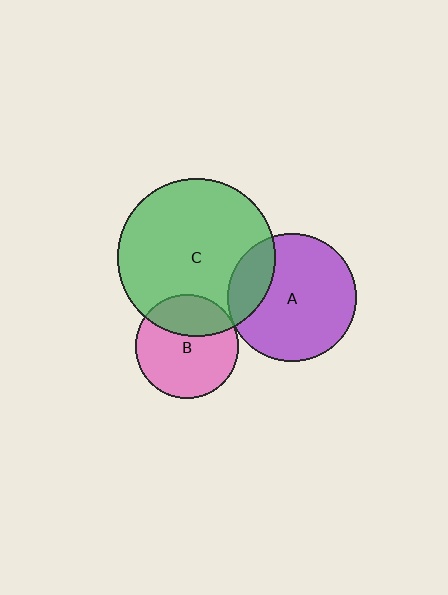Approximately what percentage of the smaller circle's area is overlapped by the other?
Approximately 5%.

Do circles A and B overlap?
Yes.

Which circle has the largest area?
Circle C (green).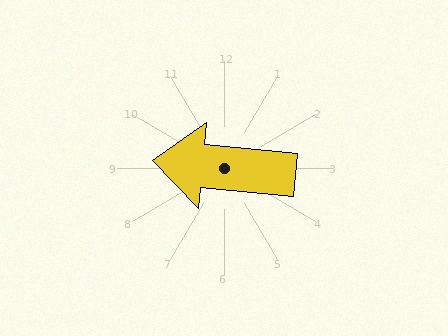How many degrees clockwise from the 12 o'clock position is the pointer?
Approximately 276 degrees.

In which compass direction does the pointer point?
West.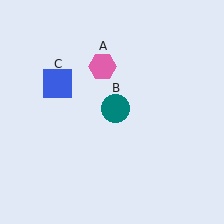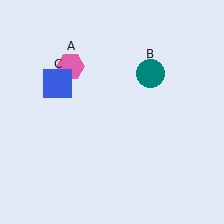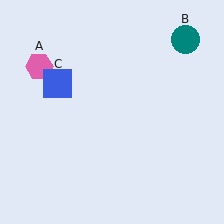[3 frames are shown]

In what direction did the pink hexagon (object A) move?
The pink hexagon (object A) moved left.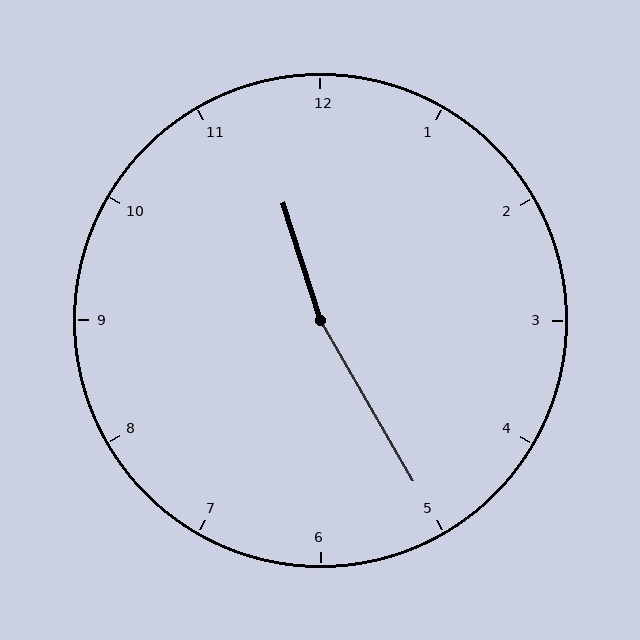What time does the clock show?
11:25.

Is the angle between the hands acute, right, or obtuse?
It is obtuse.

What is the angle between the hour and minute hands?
Approximately 168 degrees.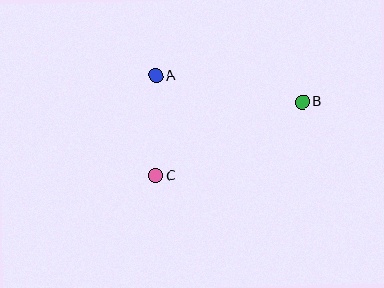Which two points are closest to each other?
Points A and C are closest to each other.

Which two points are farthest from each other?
Points B and C are farthest from each other.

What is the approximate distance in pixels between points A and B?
The distance between A and B is approximately 149 pixels.